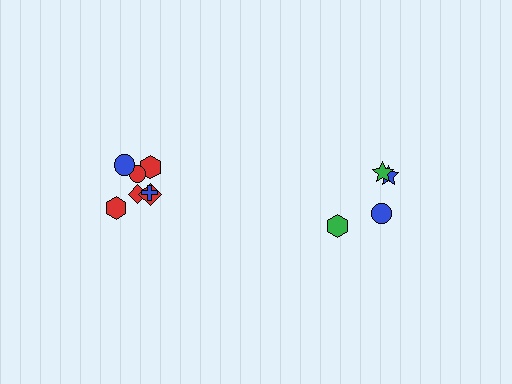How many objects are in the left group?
There are 7 objects.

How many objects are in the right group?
There are 4 objects.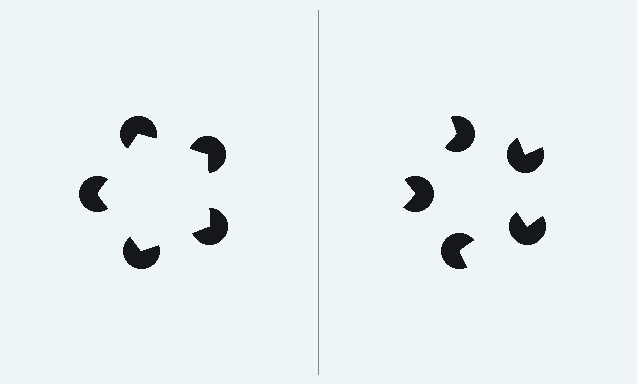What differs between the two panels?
The pac-man discs are positioned identically on both sides; only the wedge orientations differ. On the left they align to a pentagon; on the right they are misaligned.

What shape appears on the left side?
An illusory pentagon.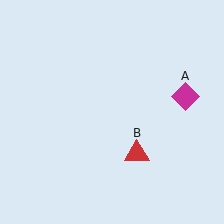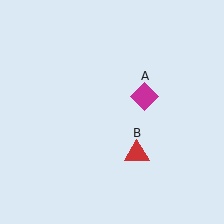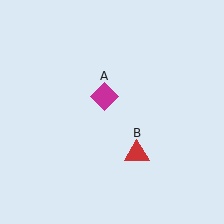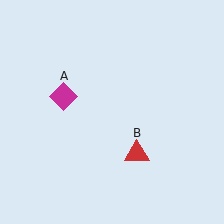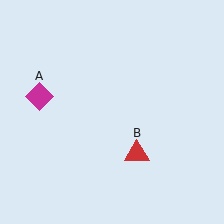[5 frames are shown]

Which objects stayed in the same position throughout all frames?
Red triangle (object B) remained stationary.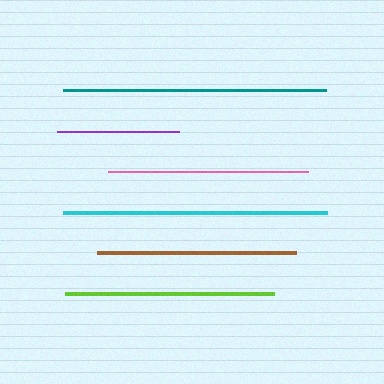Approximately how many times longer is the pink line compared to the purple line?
The pink line is approximately 1.6 times the length of the purple line.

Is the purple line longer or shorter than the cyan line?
The cyan line is longer than the purple line.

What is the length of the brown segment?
The brown segment is approximately 199 pixels long.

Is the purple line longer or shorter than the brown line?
The brown line is longer than the purple line.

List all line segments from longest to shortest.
From longest to shortest: cyan, teal, lime, pink, brown, purple.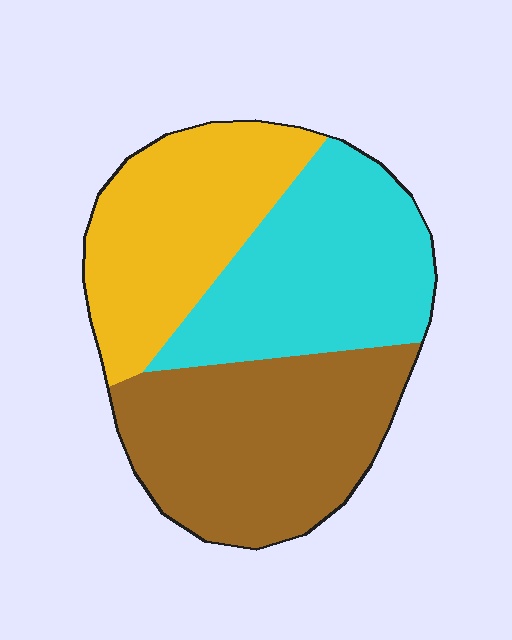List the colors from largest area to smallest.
From largest to smallest: brown, cyan, yellow.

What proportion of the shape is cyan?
Cyan takes up about one third (1/3) of the shape.